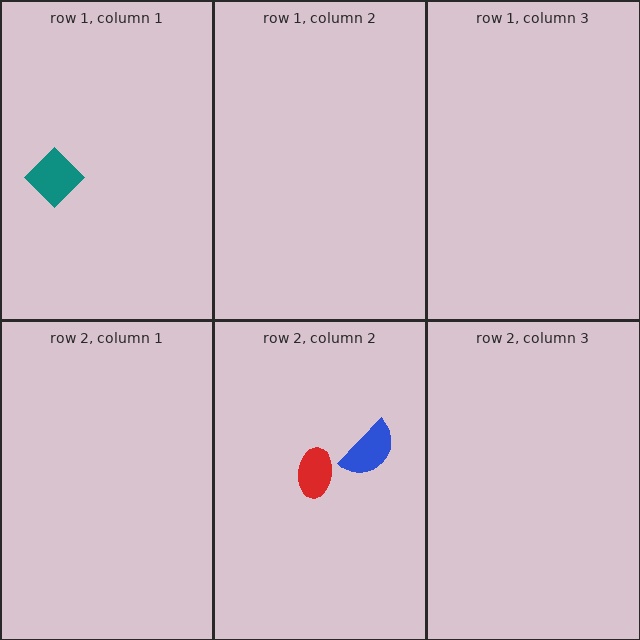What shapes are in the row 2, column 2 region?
The blue semicircle, the red ellipse.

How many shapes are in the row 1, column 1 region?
1.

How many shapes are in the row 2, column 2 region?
2.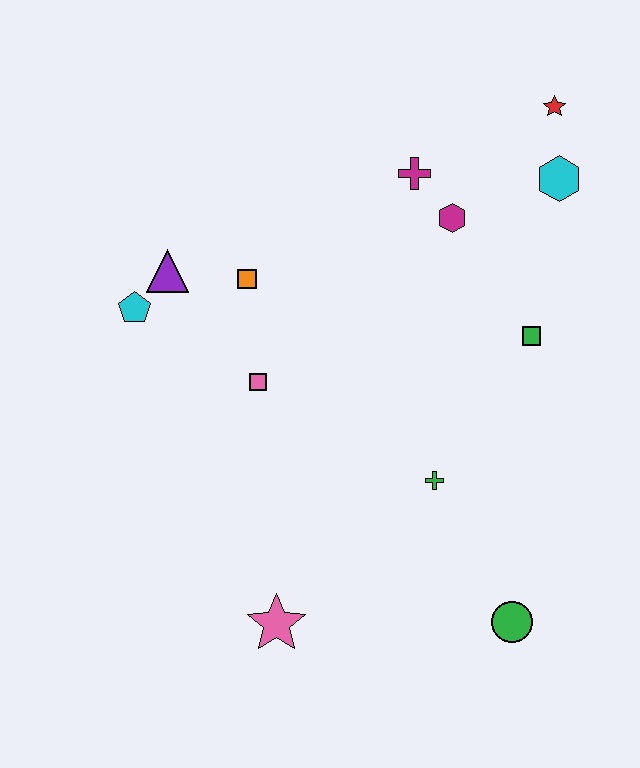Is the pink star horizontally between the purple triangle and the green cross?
Yes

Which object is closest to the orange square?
The purple triangle is closest to the orange square.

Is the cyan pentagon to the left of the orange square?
Yes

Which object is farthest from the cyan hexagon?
The pink star is farthest from the cyan hexagon.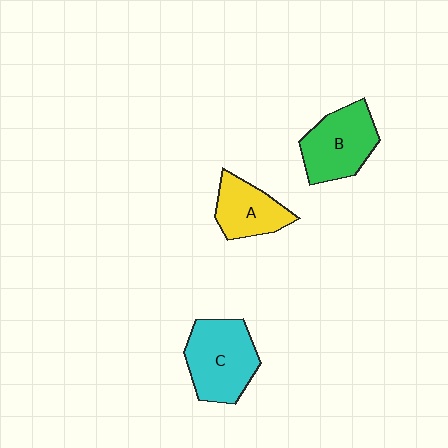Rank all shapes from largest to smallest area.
From largest to smallest: C (cyan), B (green), A (yellow).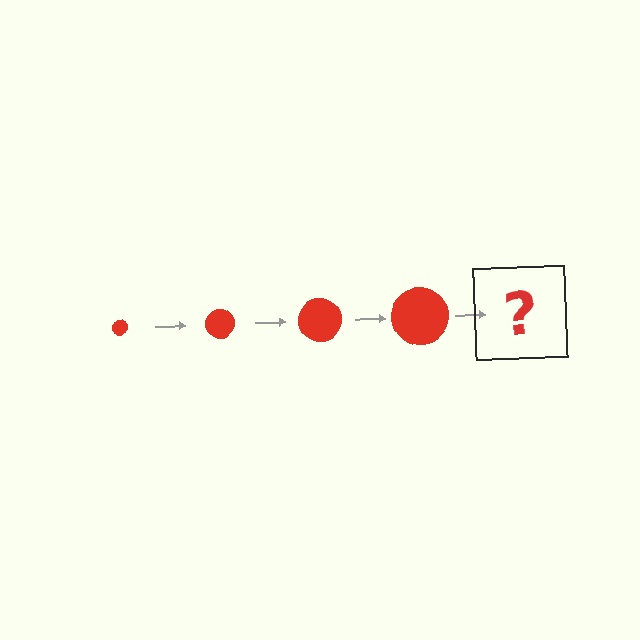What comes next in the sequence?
The next element should be a red circle, larger than the previous one.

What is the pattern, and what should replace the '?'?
The pattern is that the circle gets progressively larger each step. The '?' should be a red circle, larger than the previous one.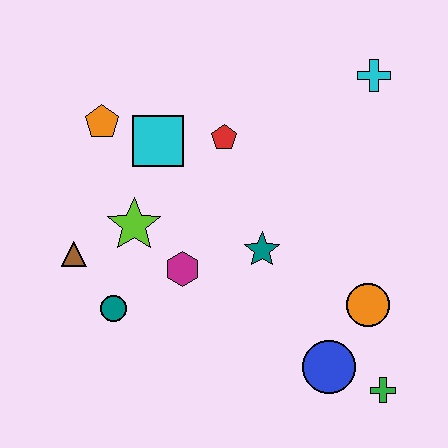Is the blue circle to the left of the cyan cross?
Yes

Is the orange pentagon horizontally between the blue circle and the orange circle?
No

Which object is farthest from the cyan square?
The green cross is farthest from the cyan square.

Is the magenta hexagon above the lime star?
No